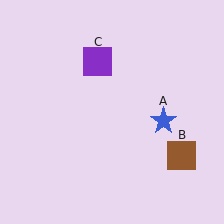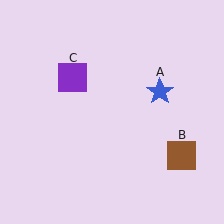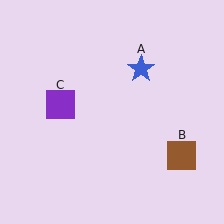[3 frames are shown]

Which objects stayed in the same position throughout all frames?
Brown square (object B) remained stationary.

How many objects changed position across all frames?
2 objects changed position: blue star (object A), purple square (object C).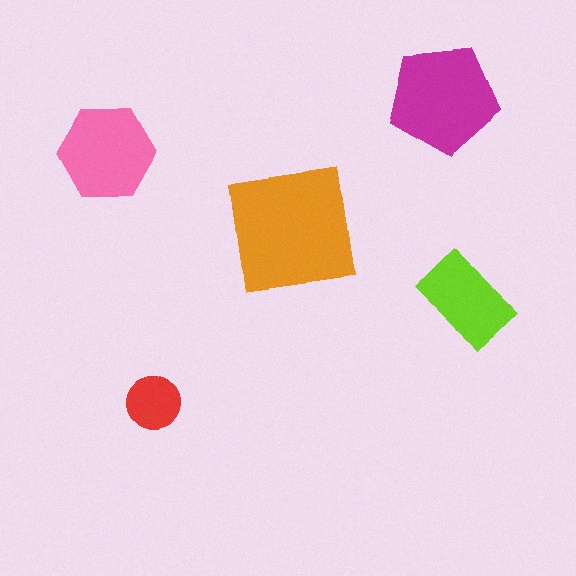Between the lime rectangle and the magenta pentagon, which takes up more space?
The magenta pentagon.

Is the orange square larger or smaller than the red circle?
Larger.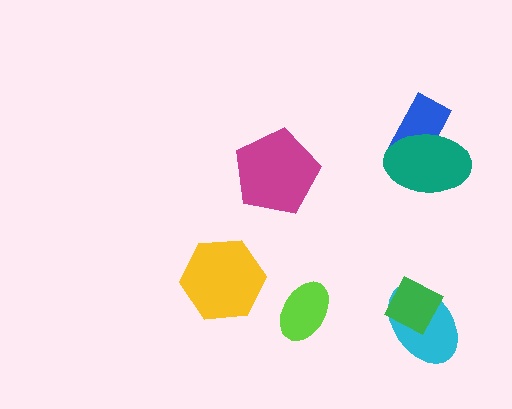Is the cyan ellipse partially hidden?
Yes, it is partially covered by another shape.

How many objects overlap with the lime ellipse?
0 objects overlap with the lime ellipse.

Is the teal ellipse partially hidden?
No, no other shape covers it.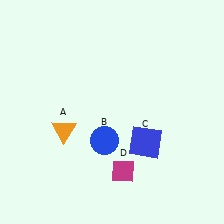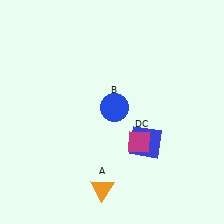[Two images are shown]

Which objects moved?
The objects that moved are: the orange triangle (A), the blue circle (B), the magenta diamond (D).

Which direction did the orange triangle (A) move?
The orange triangle (A) moved down.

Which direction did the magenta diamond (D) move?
The magenta diamond (D) moved up.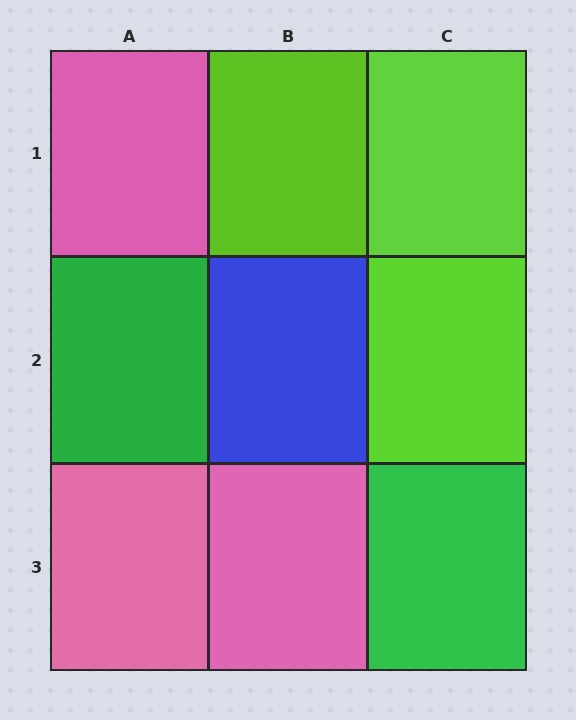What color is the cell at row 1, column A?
Pink.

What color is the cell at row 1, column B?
Lime.